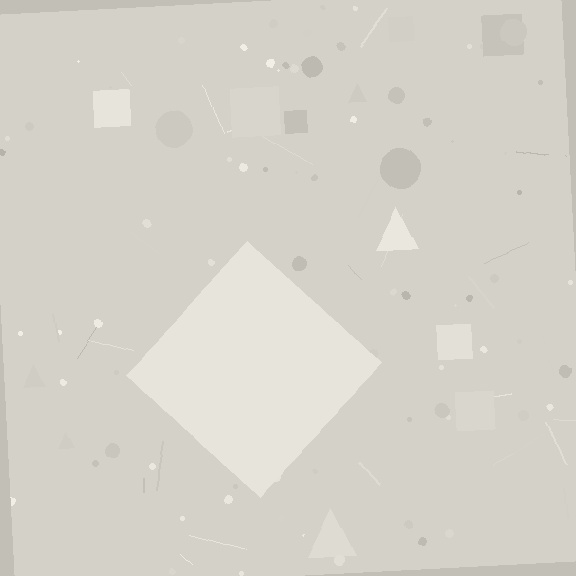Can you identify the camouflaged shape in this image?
The camouflaged shape is a diamond.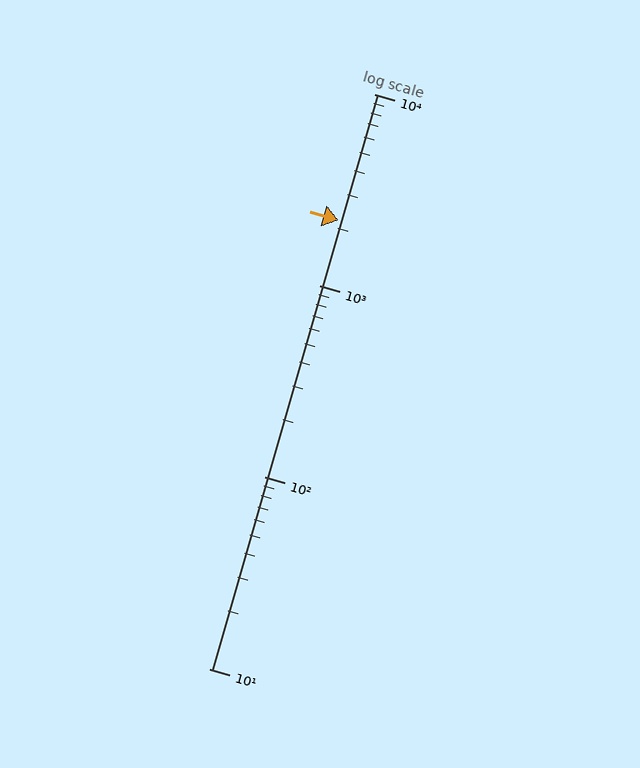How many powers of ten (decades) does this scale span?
The scale spans 3 decades, from 10 to 10000.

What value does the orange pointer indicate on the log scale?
The pointer indicates approximately 2200.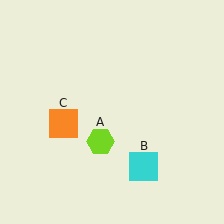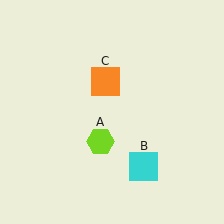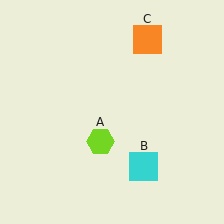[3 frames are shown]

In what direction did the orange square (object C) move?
The orange square (object C) moved up and to the right.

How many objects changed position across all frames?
1 object changed position: orange square (object C).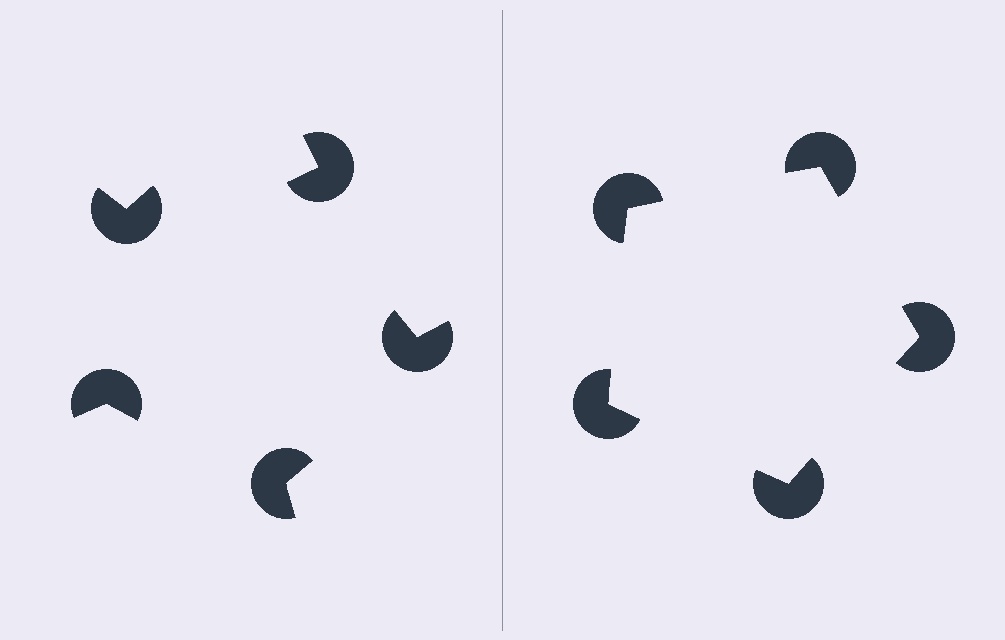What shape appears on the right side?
An illusory pentagon.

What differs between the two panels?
The pac-man discs are positioned identically on both sides; only the wedge orientations differ. On the right they align to a pentagon; on the left they are misaligned.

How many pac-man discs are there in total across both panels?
10 — 5 on each side.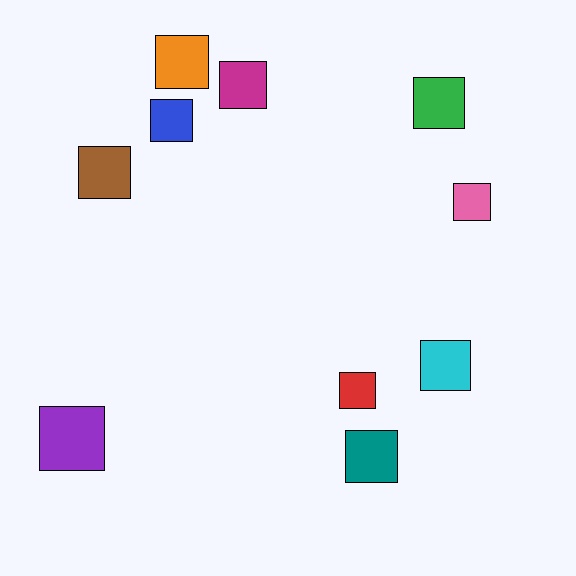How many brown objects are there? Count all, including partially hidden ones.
There is 1 brown object.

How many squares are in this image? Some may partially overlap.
There are 10 squares.